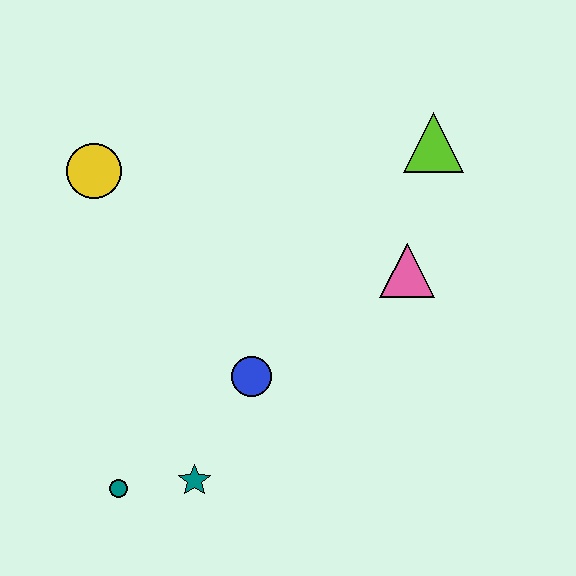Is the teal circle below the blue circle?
Yes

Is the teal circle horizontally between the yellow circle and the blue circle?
Yes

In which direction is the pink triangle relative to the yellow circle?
The pink triangle is to the right of the yellow circle.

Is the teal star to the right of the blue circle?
No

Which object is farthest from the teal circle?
The lime triangle is farthest from the teal circle.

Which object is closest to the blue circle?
The teal star is closest to the blue circle.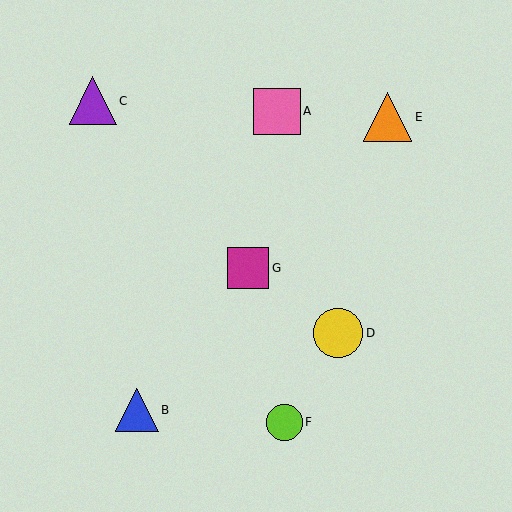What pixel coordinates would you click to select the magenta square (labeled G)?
Click at (248, 268) to select the magenta square G.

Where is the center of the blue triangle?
The center of the blue triangle is at (137, 410).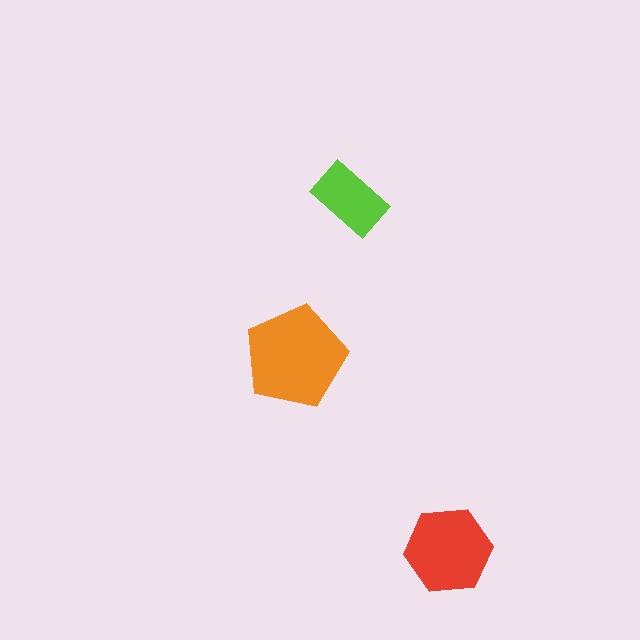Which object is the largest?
The orange pentagon.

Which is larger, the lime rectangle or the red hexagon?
The red hexagon.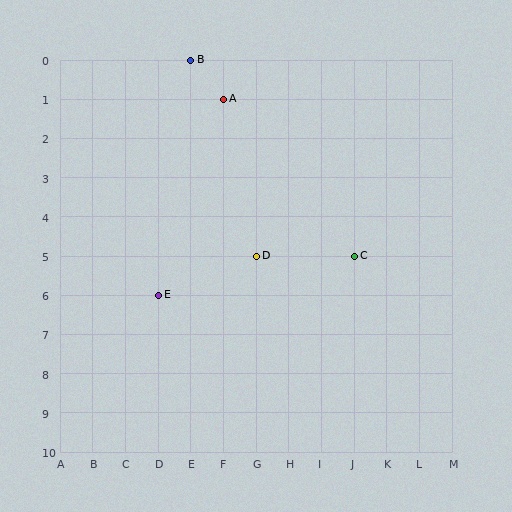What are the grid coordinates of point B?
Point B is at grid coordinates (E, 0).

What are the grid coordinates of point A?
Point A is at grid coordinates (F, 1).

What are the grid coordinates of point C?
Point C is at grid coordinates (J, 5).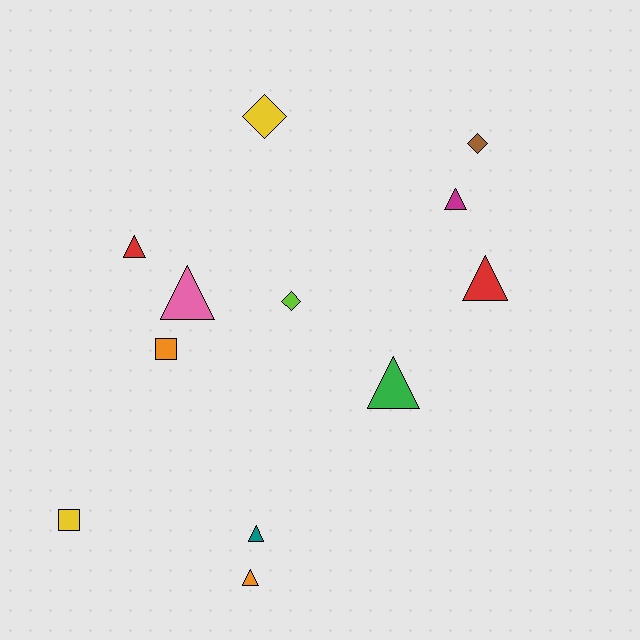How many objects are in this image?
There are 12 objects.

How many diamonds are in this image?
There are 3 diamonds.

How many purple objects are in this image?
There are no purple objects.